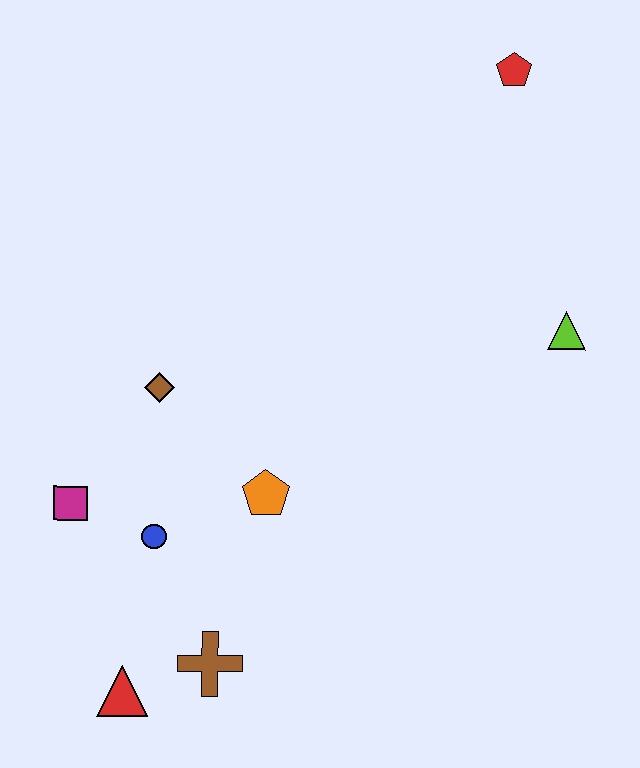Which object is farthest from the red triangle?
The red pentagon is farthest from the red triangle.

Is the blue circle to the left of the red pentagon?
Yes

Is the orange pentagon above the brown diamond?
No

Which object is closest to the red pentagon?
The lime triangle is closest to the red pentagon.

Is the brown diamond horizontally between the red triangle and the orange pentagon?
Yes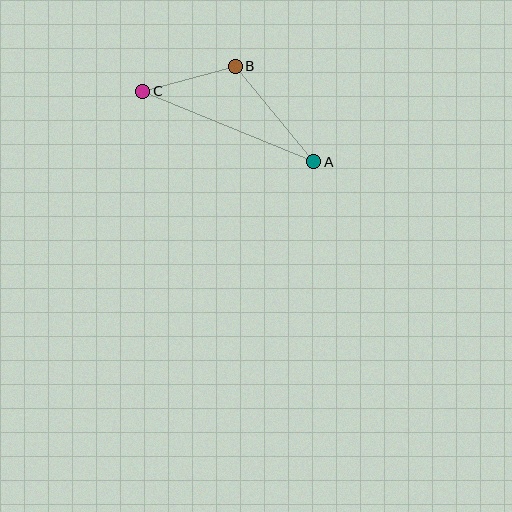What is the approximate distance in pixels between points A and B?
The distance between A and B is approximately 123 pixels.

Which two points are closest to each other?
Points B and C are closest to each other.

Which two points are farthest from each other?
Points A and C are farthest from each other.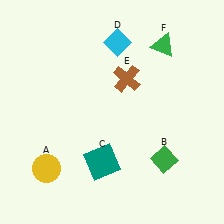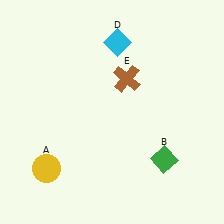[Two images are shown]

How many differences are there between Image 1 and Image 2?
There are 2 differences between the two images.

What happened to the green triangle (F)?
The green triangle (F) was removed in Image 2. It was in the top-right area of Image 1.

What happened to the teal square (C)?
The teal square (C) was removed in Image 2. It was in the bottom-left area of Image 1.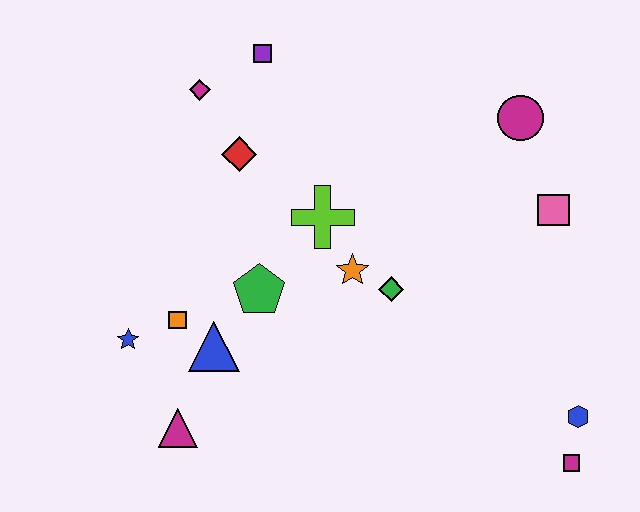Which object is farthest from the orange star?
The magenta square is farthest from the orange star.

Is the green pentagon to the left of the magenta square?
Yes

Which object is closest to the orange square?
The blue triangle is closest to the orange square.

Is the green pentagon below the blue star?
No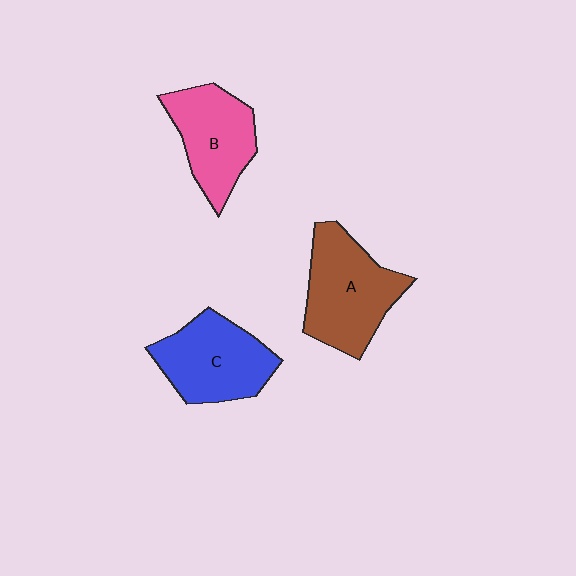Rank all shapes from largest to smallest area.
From largest to smallest: A (brown), C (blue), B (pink).